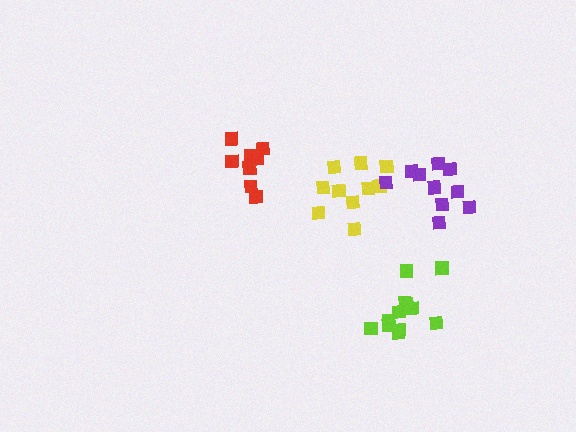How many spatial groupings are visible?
There are 4 spatial groupings.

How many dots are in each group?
Group 1: 10 dots, Group 2: 10 dots, Group 3: 12 dots, Group 4: 8 dots (40 total).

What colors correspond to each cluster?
The clusters are colored: yellow, purple, lime, red.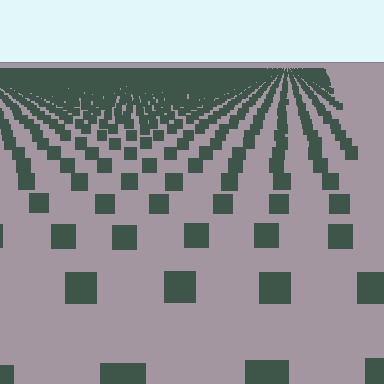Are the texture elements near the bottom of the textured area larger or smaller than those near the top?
Larger. Near the bottom, elements are closer to the viewer and appear at a bigger on-screen size.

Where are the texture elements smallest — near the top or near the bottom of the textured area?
Near the top.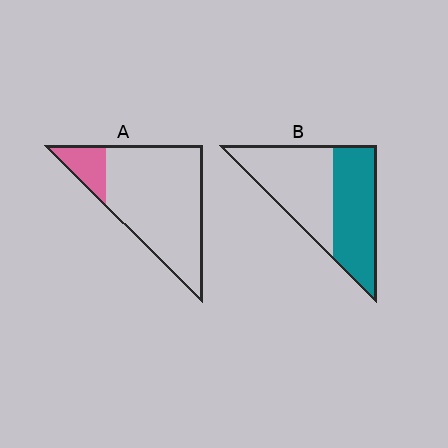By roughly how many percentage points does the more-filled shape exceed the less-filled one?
By roughly 30 percentage points (B over A).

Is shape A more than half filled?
No.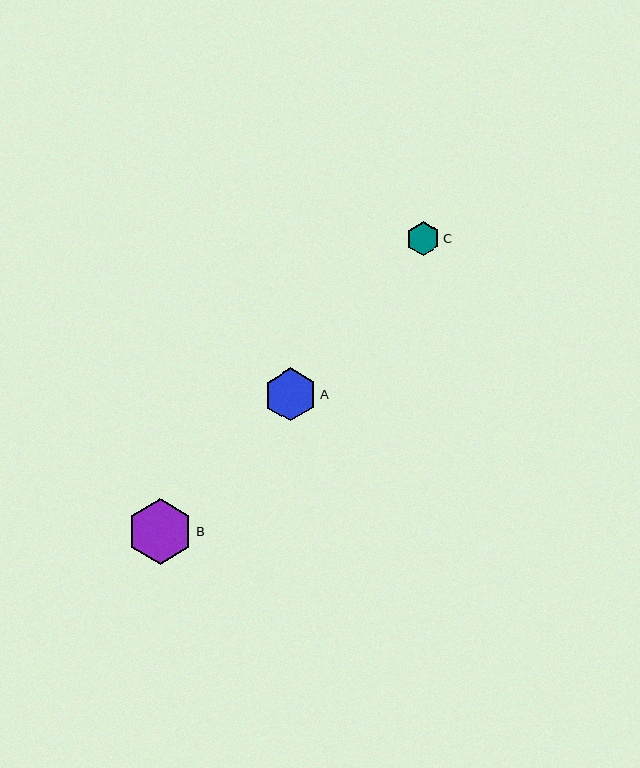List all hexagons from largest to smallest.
From largest to smallest: B, A, C.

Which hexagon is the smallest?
Hexagon C is the smallest with a size of approximately 34 pixels.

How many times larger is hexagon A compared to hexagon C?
Hexagon A is approximately 1.6 times the size of hexagon C.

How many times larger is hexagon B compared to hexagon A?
Hexagon B is approximately 1.2 times the size of hexagon A.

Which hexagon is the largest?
Hexagon B is the largest with a size of approximately 66 pixels.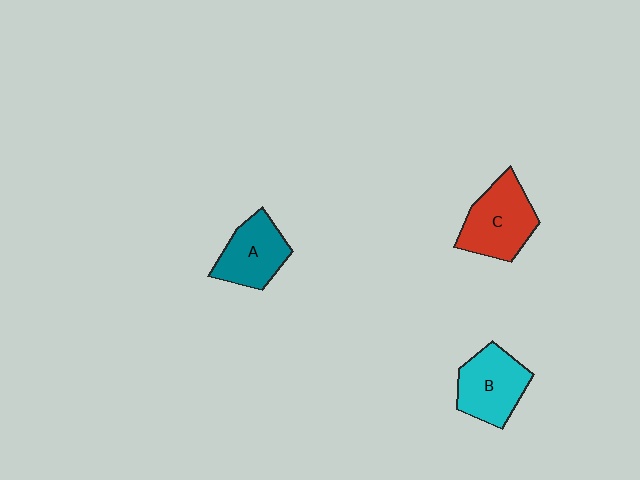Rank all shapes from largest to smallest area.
From largest to smallest: C (red), B (cyan), A (teal).